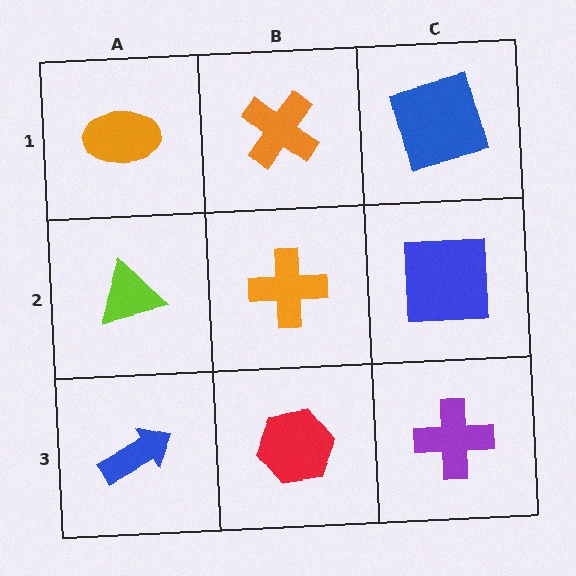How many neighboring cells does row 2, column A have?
3.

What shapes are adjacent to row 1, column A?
A lime triangle (row 2, column A), an orange cross (row 1, column B).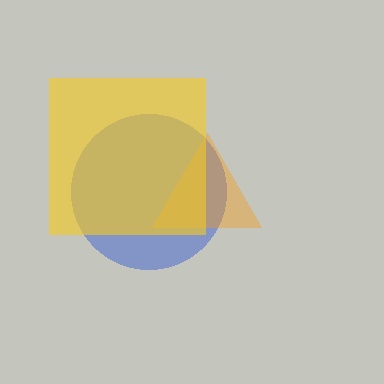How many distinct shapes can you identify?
There are 3 distinct shapes: a blue circle, an orange triangle, a yellow square.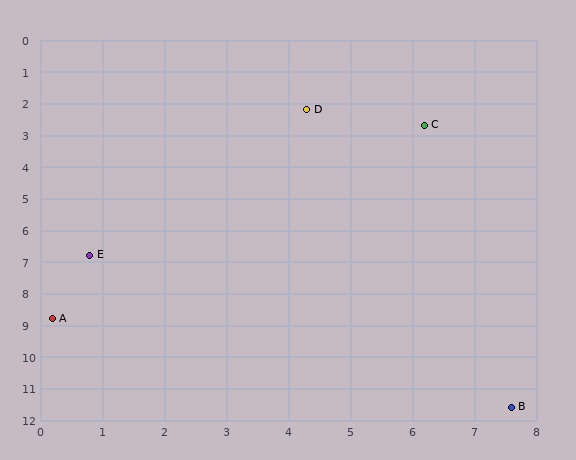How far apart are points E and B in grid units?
Points E and B are about 8.3 grid units apart.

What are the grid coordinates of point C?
Point C is at approximately (6.2, 2.7).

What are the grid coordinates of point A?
Point A is at approximately (0.2, 8.8).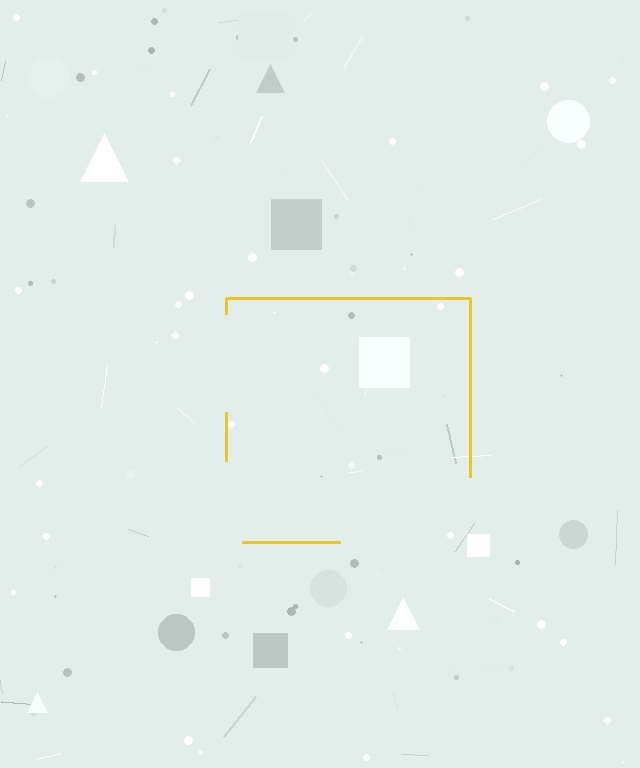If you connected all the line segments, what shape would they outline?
They would outline a square.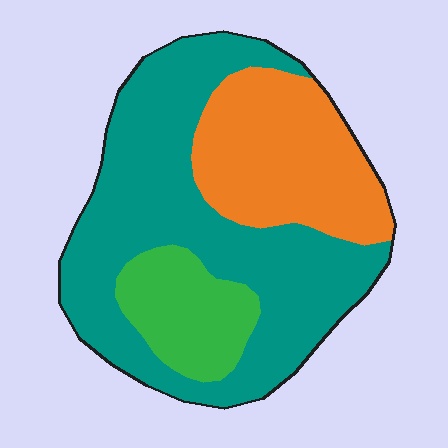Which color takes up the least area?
Green, at roughly 15%.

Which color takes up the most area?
Teal, at roughly 55%.